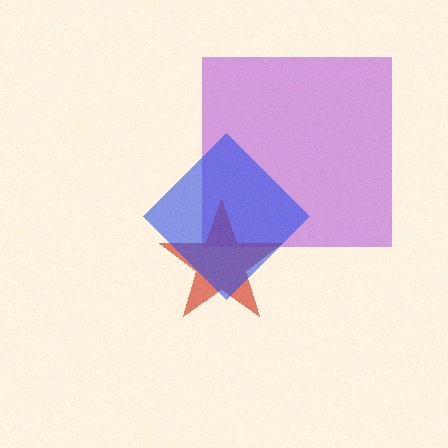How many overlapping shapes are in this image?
There are 3 overlapping shapes in the image.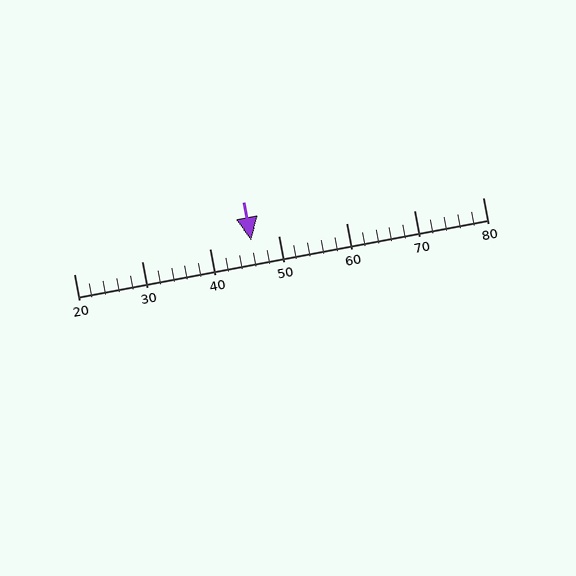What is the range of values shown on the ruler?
The ruler shows values from 20 to 80.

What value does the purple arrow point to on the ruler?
The purple arrow points to approximately 46.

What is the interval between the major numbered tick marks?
The major tick marks are spaced 10 units apart.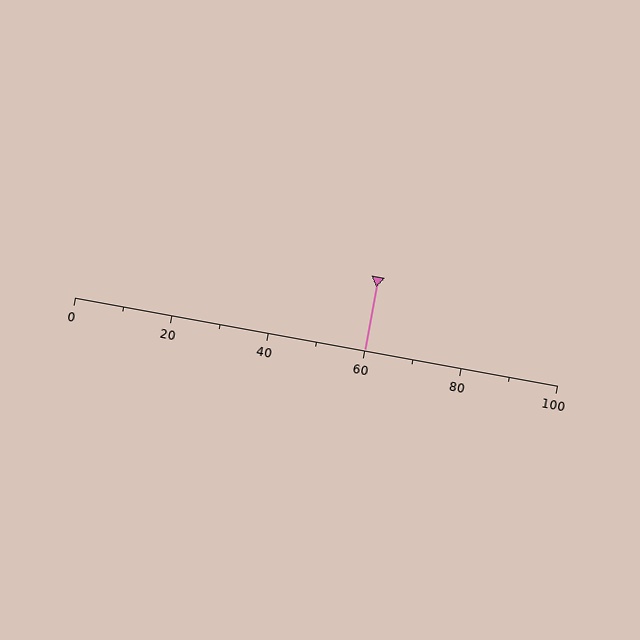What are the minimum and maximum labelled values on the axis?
The axis runs from 0 to 100.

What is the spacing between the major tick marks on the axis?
The major ticks are spaced 20 apart.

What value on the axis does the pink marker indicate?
The marker indicates approximately 60.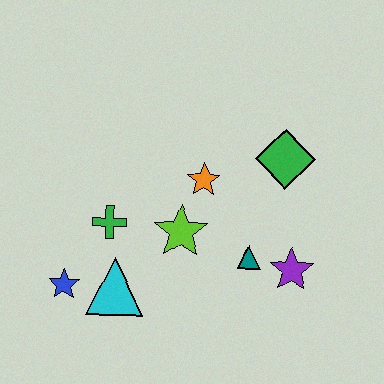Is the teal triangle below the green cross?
Yes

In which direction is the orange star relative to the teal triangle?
The orange star is above the teal triangle.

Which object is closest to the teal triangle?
The purple star is closest to the teal triangle.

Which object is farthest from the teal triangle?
The blue star is farthest from the teal triangle.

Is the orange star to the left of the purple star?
Yes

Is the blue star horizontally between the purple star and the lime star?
No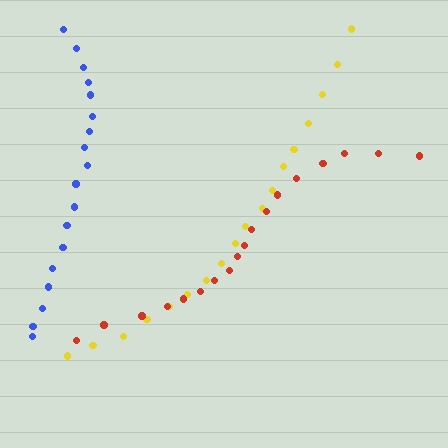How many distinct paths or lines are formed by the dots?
There are 3 distinct paths.